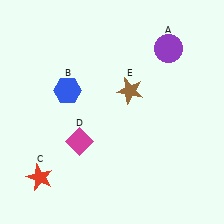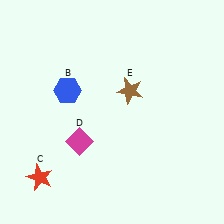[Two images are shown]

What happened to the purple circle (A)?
The purple circle (A) was removed in Image 2. It was in the top-right area of Image 1.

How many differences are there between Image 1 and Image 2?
There is 1 difference between the two images.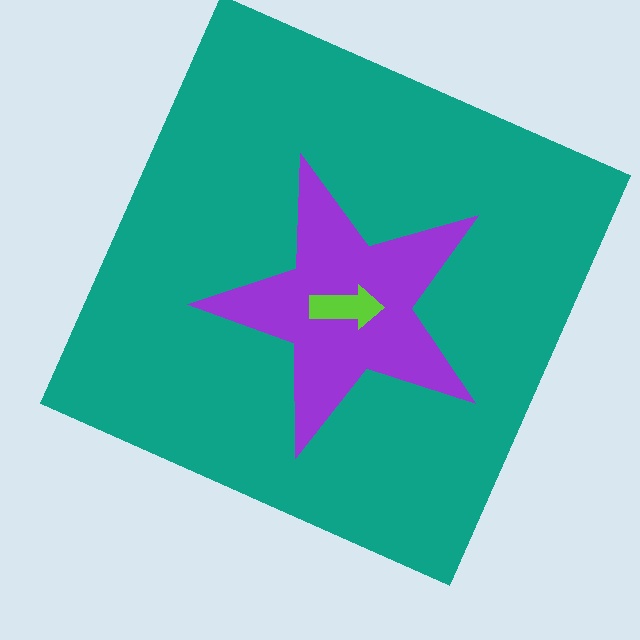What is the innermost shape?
The lime arrow.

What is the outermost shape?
The teal square.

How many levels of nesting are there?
3.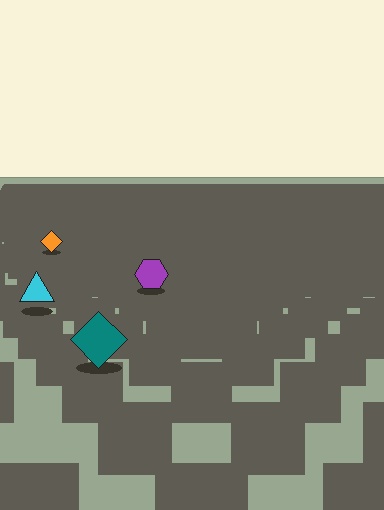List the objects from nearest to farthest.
From nearest to farthest: the teal diamond, the cyan triangle, the purple hexagon, the orange diamond.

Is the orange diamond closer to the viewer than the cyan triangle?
No. The cyan triangle is closer — you can tell from the texture gradient: the ground texture is coarser near it.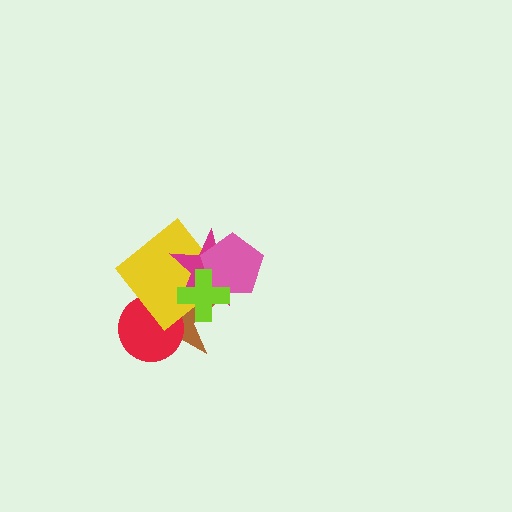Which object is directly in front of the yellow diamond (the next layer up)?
The magenta star is directly in front of the yellow diamond.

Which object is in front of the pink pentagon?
The lime cross is in front of the pink pentagon.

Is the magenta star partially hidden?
Yes, it is partially covered by another shape.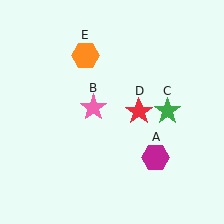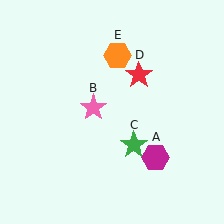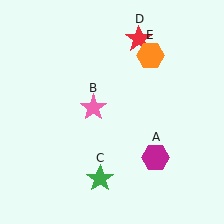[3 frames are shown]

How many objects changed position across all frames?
3 objects changed position: green star (object C), red star (object D), orange hexagon (object E).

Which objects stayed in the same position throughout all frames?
Magenta hexagon (object A) and pink star (object B) remained stationary.